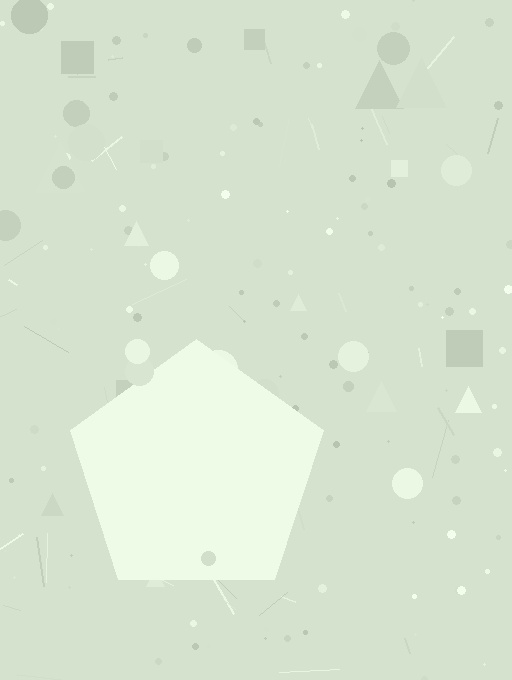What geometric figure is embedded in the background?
A pentagon is embedded in the background.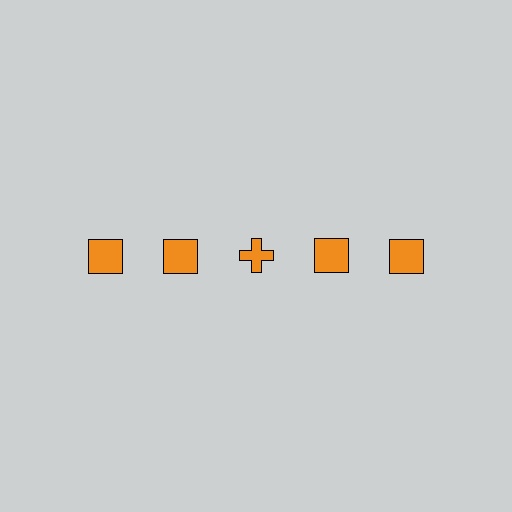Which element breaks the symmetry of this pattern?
The orange cross in the top row, center column breaks the symmetry. All other shapes are orange squares.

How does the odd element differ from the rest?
It has a different shape: cross instead of square.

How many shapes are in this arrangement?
There are 5 shapes arranged in a grid pattern.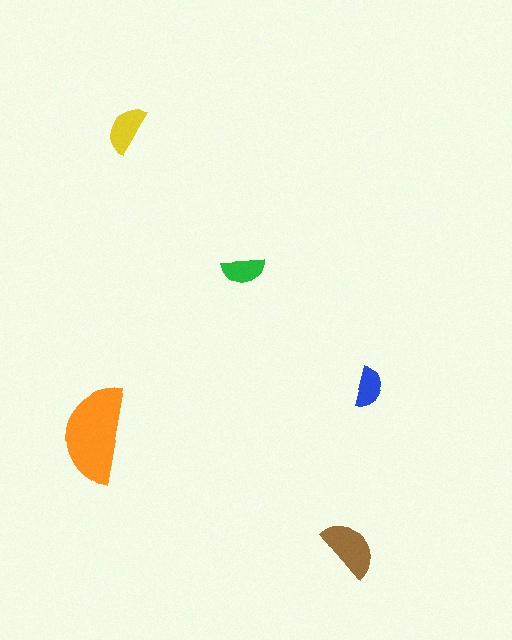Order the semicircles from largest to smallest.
the orange one, the brown one, the yellow one, the green one, the blue one.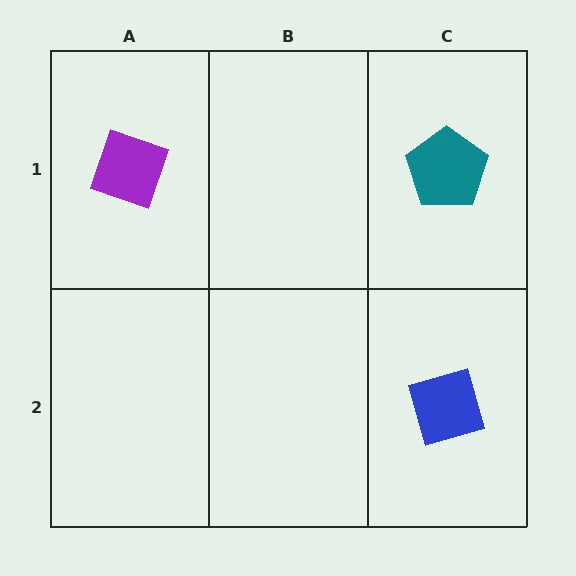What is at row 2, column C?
A blue diamond.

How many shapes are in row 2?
1 shape.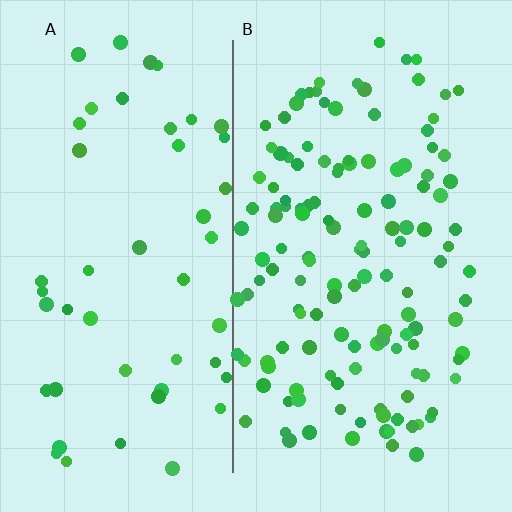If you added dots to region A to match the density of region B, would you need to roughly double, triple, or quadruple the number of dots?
Approximately triple.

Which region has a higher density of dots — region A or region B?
B (the right).